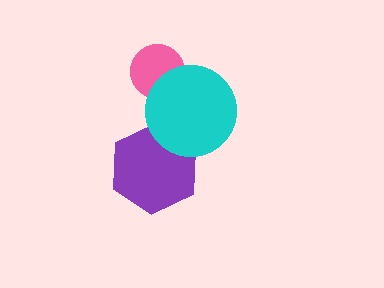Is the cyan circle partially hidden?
No, no other shape covers it.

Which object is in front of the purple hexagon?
The cyan circle is in front of the purple hexagon.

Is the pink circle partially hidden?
Yes, it is partially covered by another shape.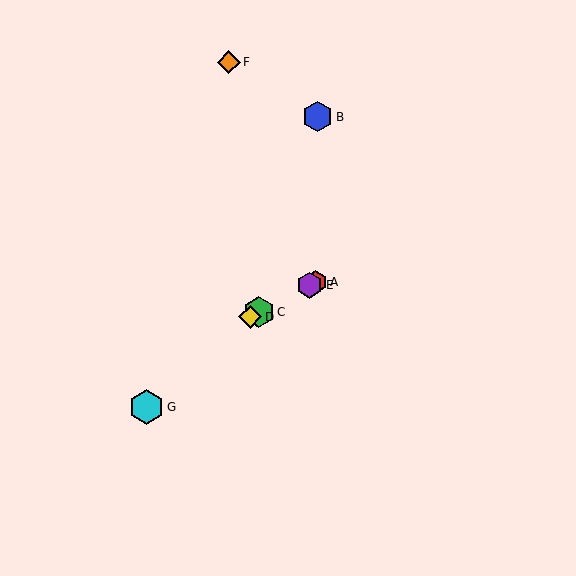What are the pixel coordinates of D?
Object D is at (250, 317).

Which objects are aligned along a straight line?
Objects A, C, D, E are aligned along a straight line.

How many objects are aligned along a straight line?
4 objects (A, C, D, E) are aligned along a straight line.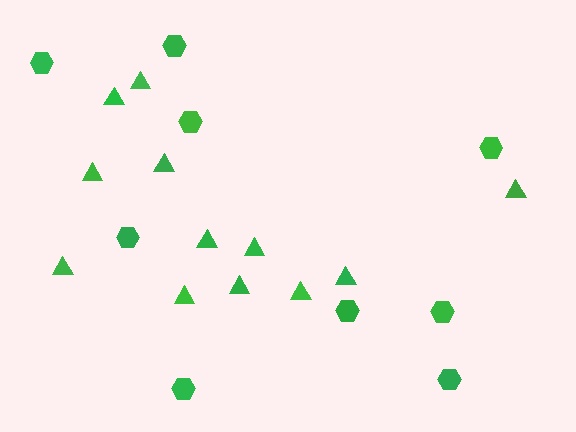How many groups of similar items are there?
There are 2 groups: one group of triangles (12) and one group of hexagons (9).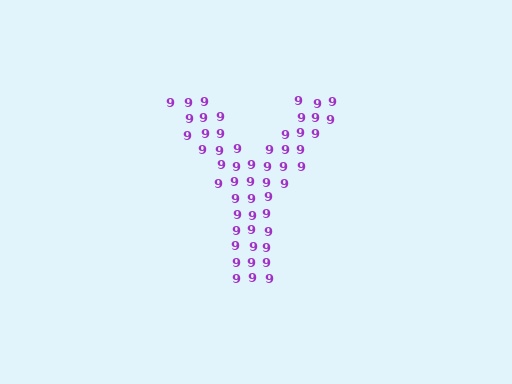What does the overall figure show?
The overall figure shows the letter Y.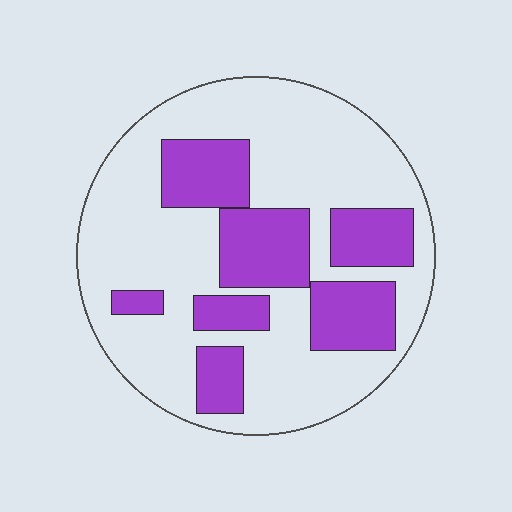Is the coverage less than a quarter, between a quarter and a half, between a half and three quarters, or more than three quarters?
Between a quarter and a half.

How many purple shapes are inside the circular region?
7.